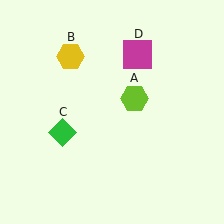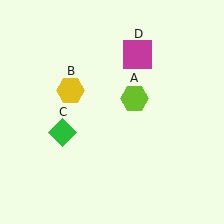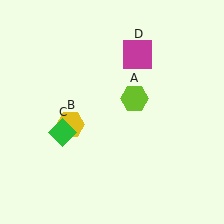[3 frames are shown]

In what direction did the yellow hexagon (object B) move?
The yellow hexagon (object B) moved down.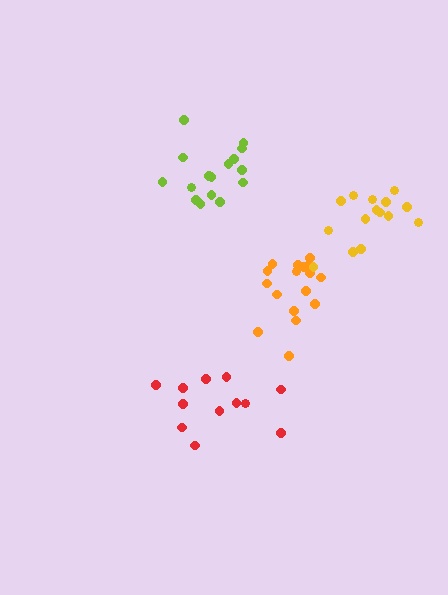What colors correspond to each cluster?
The clusters are colored: orange, red, yellow, lime.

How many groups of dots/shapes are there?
There are 4 groups.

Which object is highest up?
The lime cluster is topmost.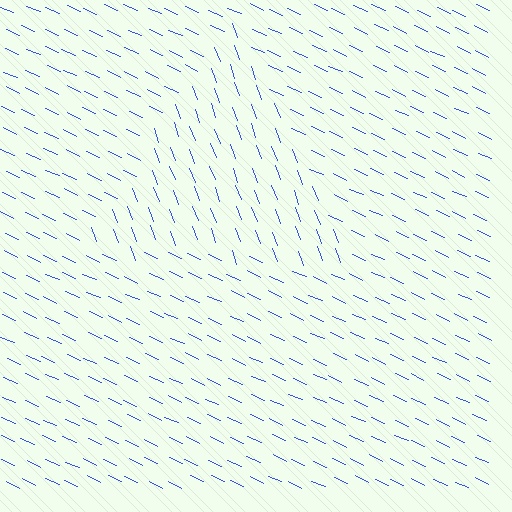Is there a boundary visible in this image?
Yes, there is a texture boundary formed by a change in line orientation.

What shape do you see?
I see a triangle.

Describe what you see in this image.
The image is filled with small blue line segments. A triangle region in the image has lines oriented differently from the surrounding lines, creating a visible texture boundary.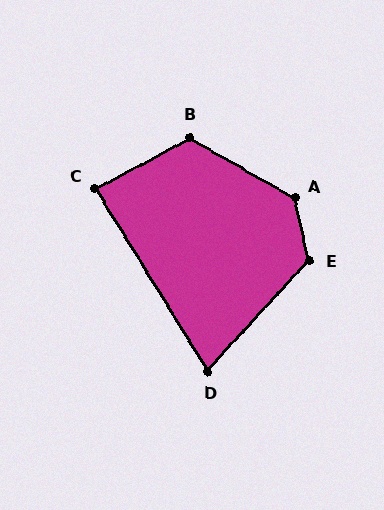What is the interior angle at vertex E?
Approximately 124 degrees (obtuse).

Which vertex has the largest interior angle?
A, at approximately 133 degrees.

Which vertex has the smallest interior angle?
D, at approximately 74 degrees.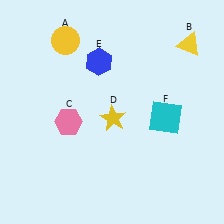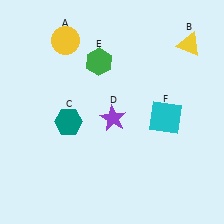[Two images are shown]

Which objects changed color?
C changed from pink to teal. D changed from yellow to purple. E changed from blue to green.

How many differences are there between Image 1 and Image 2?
There are 3 differences between the two images.